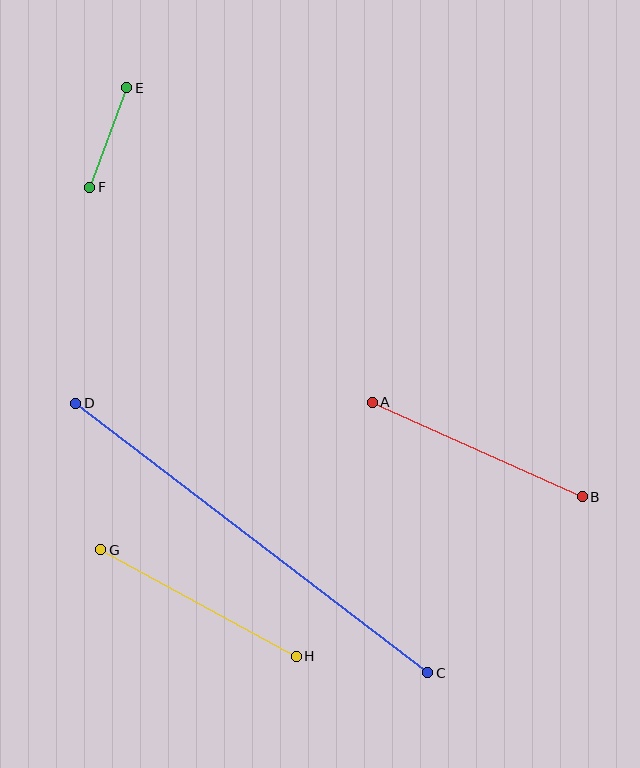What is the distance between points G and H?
The distance is approximately 223 pixels.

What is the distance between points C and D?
The distance is approximately 443 pixels.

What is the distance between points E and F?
The distance is approximately 106 pixels.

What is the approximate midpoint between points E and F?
The midpoint is at approximately (108, 138) pixels.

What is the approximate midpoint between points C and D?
The midpoint is at approximately (252, 538) pixels.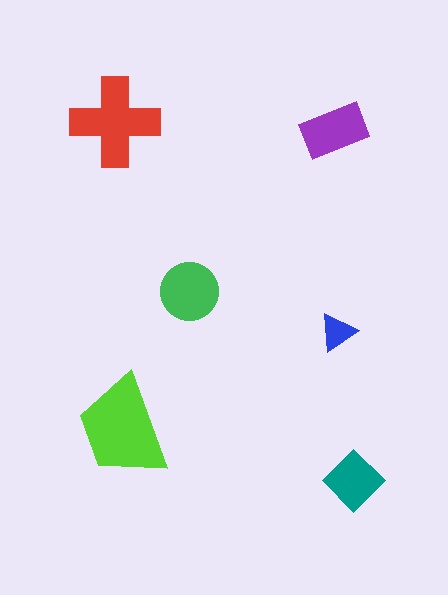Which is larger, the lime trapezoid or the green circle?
The lime trapezoid.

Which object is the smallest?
The blue triangle.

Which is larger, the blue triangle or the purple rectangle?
The purple rectangle.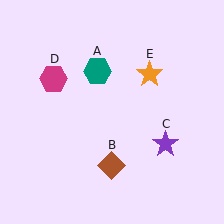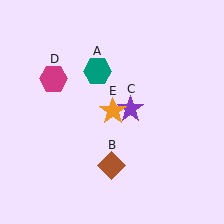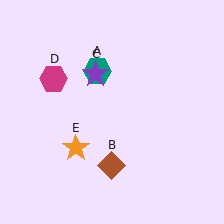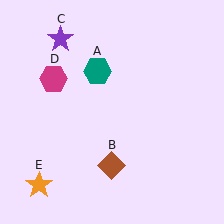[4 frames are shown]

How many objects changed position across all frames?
2 objects changed position: purple star (object C), orange star (object E).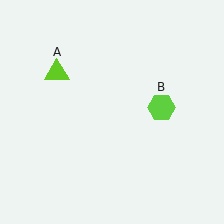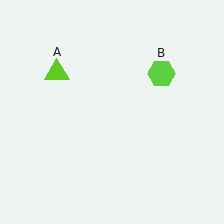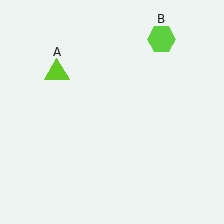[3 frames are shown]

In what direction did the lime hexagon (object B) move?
The lime hexagon (object B) moved up.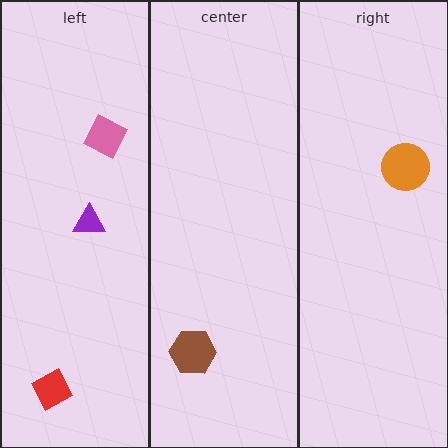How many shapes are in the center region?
1.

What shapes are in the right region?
The orange circle.